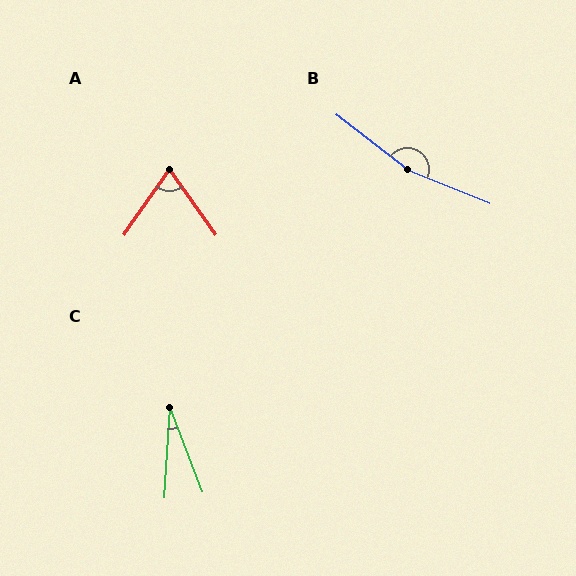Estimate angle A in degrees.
Approximately 70 degrees.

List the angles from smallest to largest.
C (24°), A (70°), B (165°).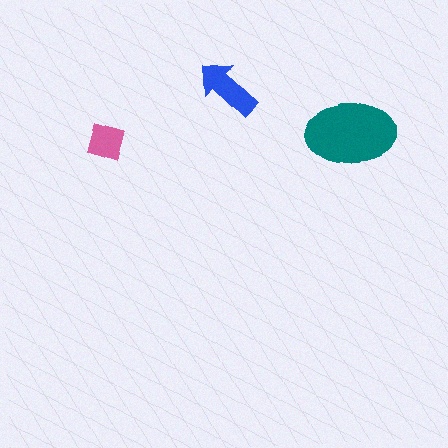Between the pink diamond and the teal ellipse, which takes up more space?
The teal ellipse.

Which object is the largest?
The teal ellipse.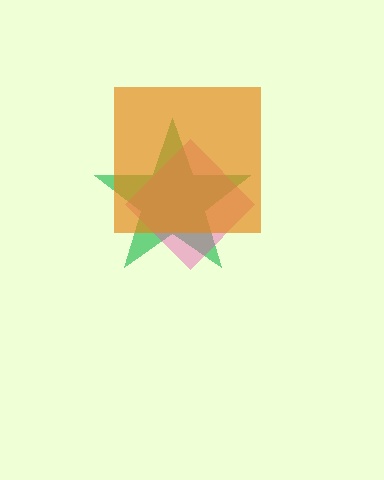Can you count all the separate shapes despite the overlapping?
Yes, there are 3 separate shapes.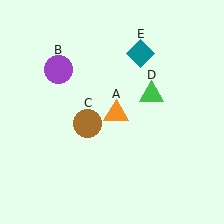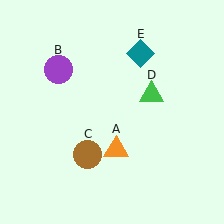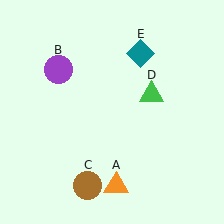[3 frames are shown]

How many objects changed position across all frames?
2 objects changed position: orange triangle (object A), brown circle (object C).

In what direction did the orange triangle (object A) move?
The orange triangle (object A) moved down.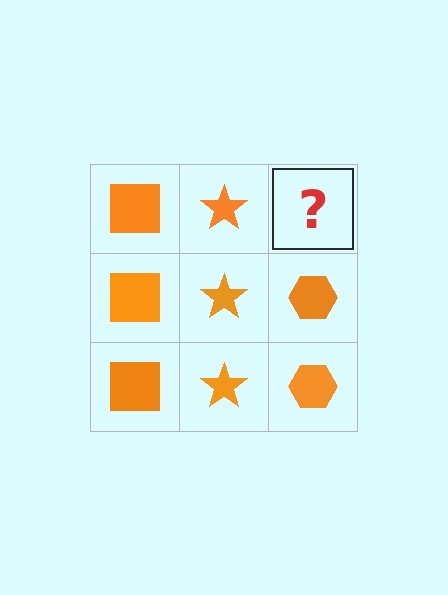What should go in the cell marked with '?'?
The missing cell should contain an orange hexagon.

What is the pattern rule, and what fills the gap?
The rule is that each column has a consistent shape. The gap should be filled with an orange hexagon.